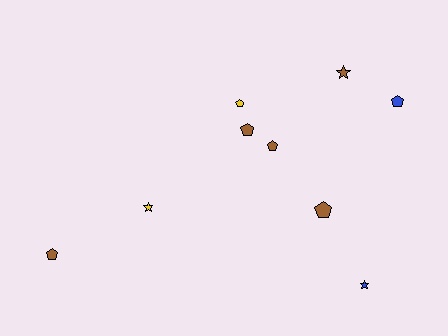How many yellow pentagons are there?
There is 1 yellow pentagon.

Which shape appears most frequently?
Pentagon, with 6 objects.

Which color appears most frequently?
Brown, with 5 objects.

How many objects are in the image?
There are 9 objects.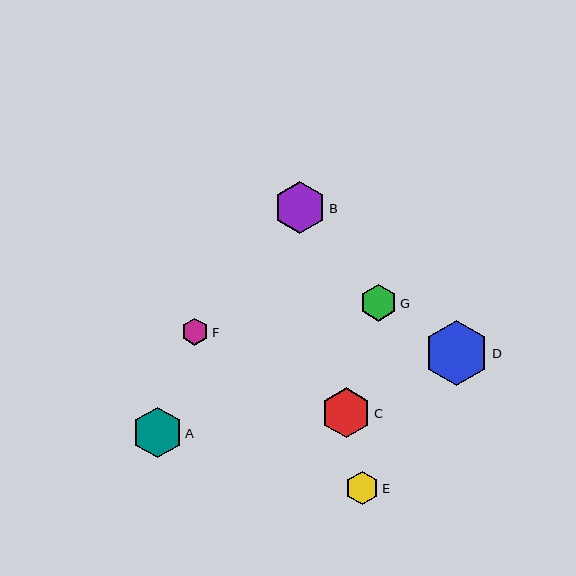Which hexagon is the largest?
Hexagon D is the largest with a size of approximately 65 pixels.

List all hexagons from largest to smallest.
From largest to smallest: D, B, A, C, G, E, F.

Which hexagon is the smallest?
Hexagon F is the smallest with a size of approximately 27 pixels.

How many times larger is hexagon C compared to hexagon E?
Hexagon C is approximately 1.5 times the size of hexagon E.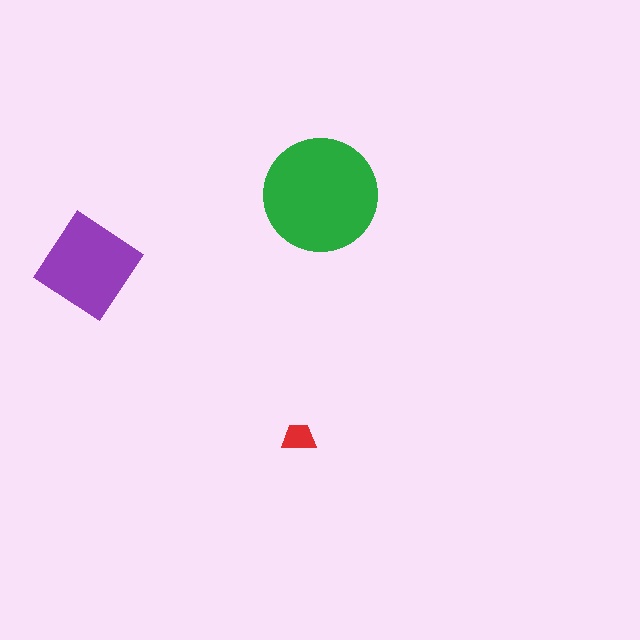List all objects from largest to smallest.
The green circle, the purple diamond, the red trapezoid.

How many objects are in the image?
There are 3 objects in the image.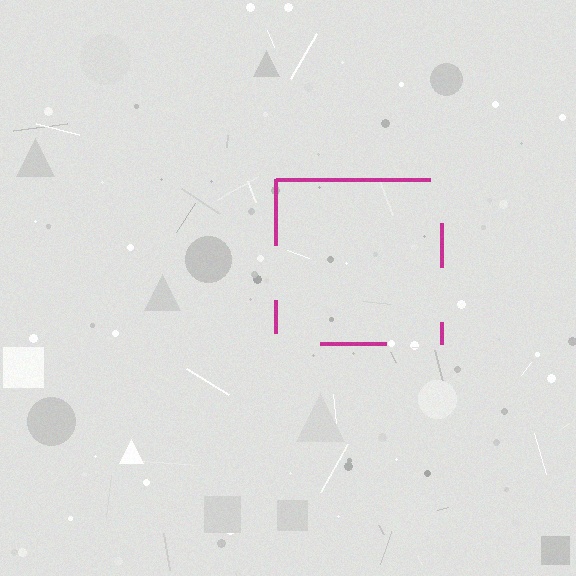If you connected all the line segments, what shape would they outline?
They would outline a square.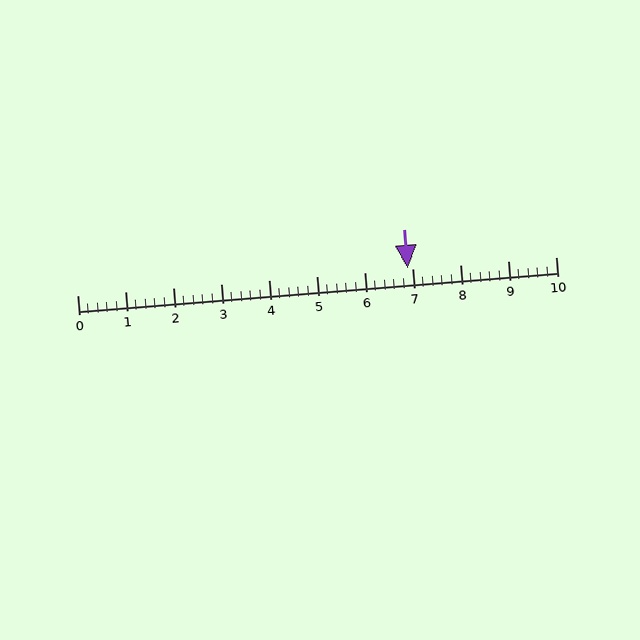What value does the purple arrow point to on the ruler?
The purple arrow points to approximately 6.9.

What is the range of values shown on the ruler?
The ruler shows values from 0 to 10.